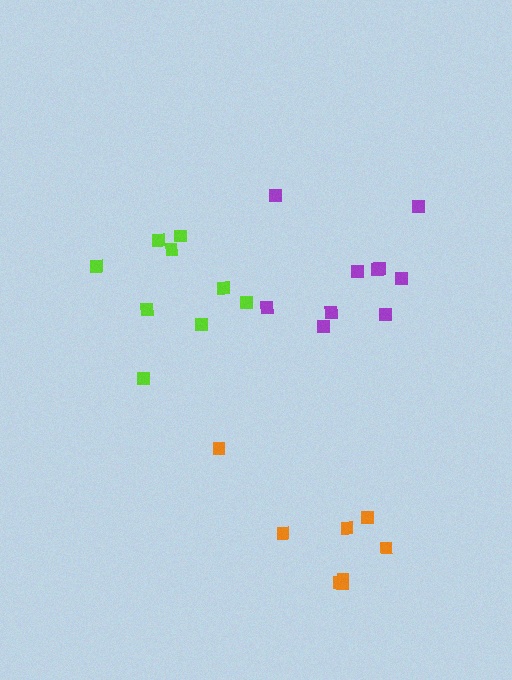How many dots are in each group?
Group 1: 8 dots, Group 2: 9 dots, Group 3: 10 dots (27 total).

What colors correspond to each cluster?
The clusters are colored: orange, lime, purple.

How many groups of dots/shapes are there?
There are 3 groups.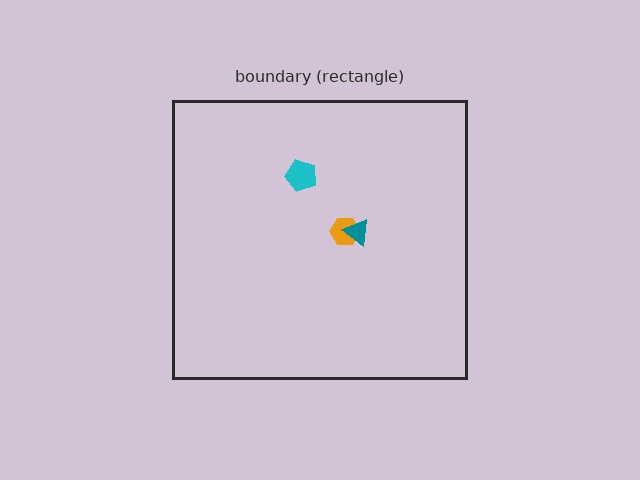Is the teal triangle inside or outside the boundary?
Inside.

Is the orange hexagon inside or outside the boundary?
Inside.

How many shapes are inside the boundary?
3 inside, 0 outside.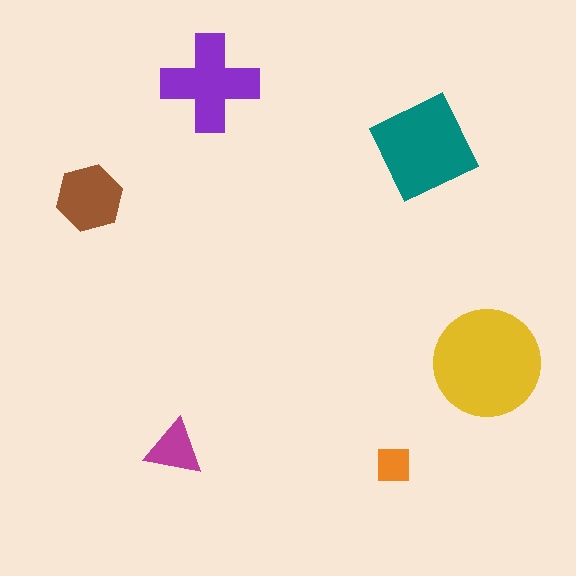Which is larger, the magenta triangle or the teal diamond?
The teal diamond.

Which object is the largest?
The yellow circle.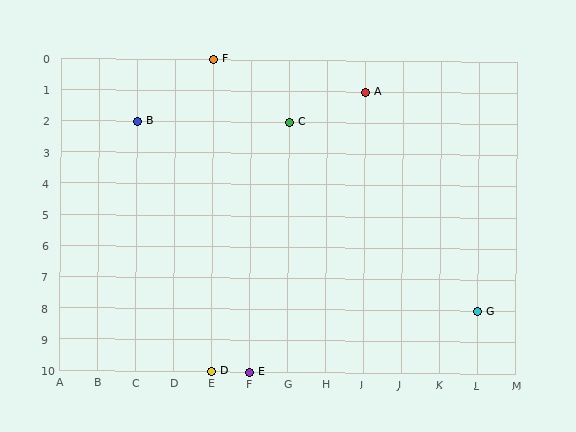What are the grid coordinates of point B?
Point B is at grid coordinates (C, 2).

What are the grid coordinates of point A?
Point A is at grid coordinates (I, 1).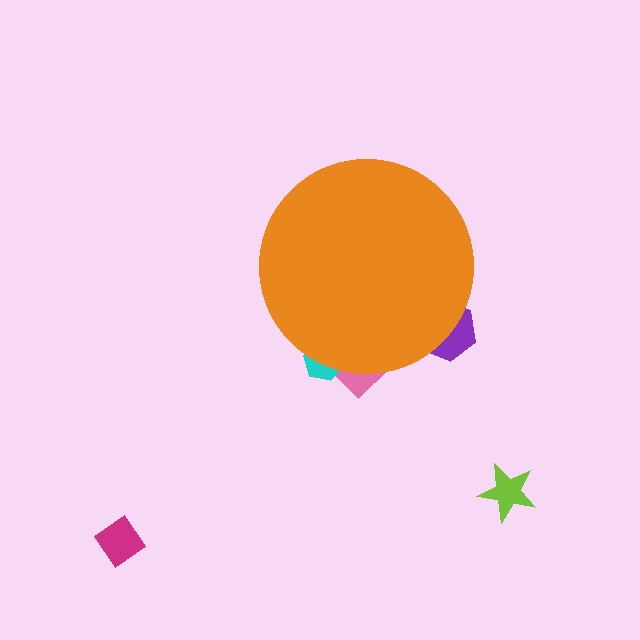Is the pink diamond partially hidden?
Yes, the pink diamond is partially hidden behind the orange circle.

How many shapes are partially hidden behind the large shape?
3 shapes are partially hidden.